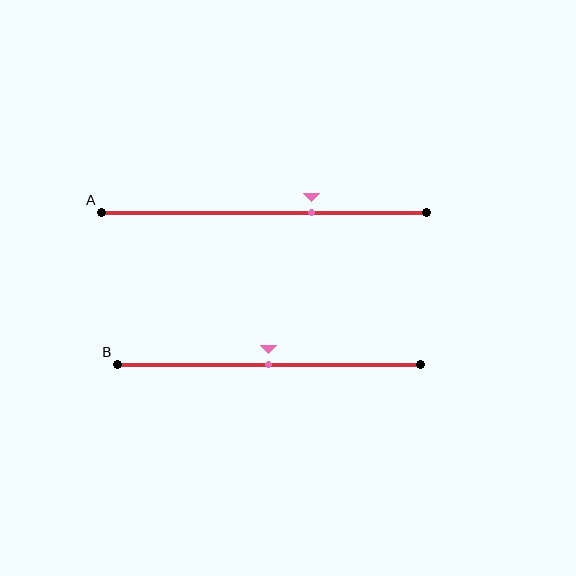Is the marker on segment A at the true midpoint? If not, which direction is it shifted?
No, the marker on segment A is shifted to the right by about 15% of the segment length.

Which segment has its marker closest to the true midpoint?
Segment B has its marker closest to the true midpoint.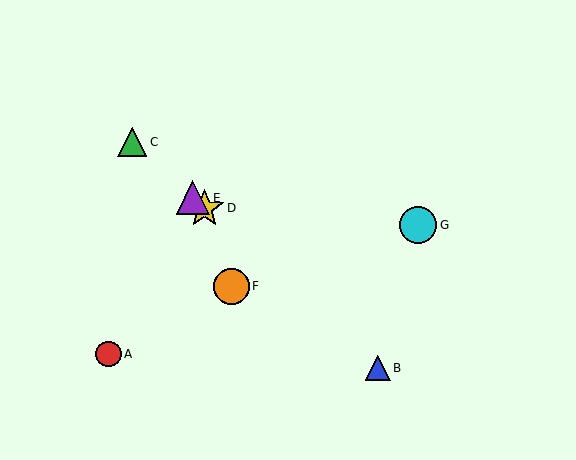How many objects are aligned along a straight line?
4 objects (B, C, D, E) are aligned along a straight line.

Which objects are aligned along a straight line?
Objects B, C, D, E are aligned along a straight line.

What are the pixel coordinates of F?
Object F is at (232, 286).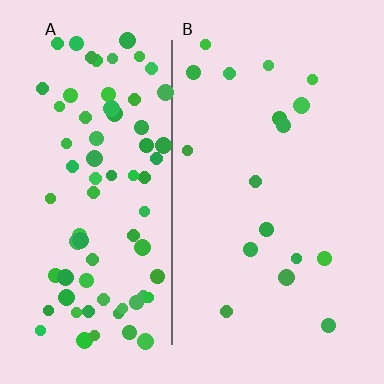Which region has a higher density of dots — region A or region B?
A (the left).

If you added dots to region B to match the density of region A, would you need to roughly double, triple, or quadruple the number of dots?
Approximately quadruple.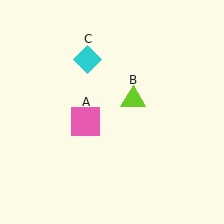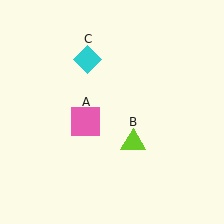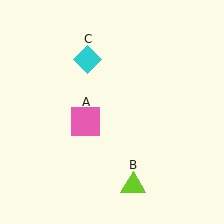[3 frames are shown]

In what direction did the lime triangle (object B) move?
The lime triangle (object B) moved down.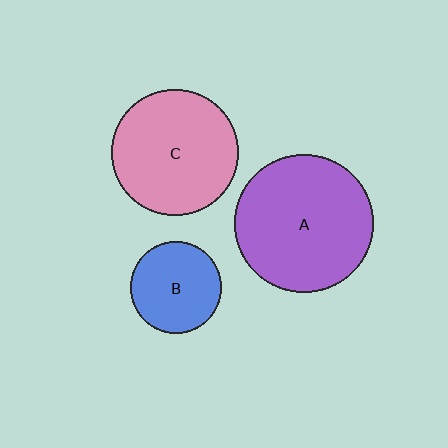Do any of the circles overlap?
No, none of the circles overlap.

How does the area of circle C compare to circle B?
Approximately 1.9 times.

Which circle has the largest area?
Circle A (purple).